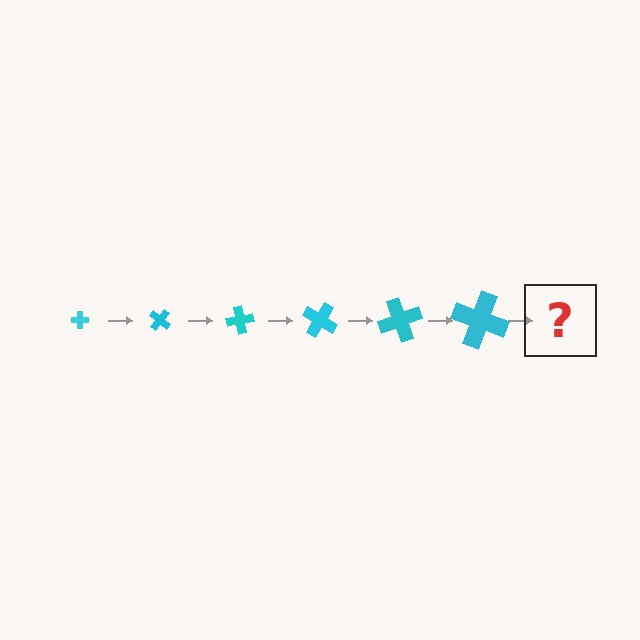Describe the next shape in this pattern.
It should be a cross, larger than the previous one and rotated 240 degrees from the start.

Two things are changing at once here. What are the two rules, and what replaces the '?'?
The two rules are that the cross grows larger each step and it rotates 40 degrees each step. The '?' should be a cross, larger than the previous one and rotated 240 degrees from the start.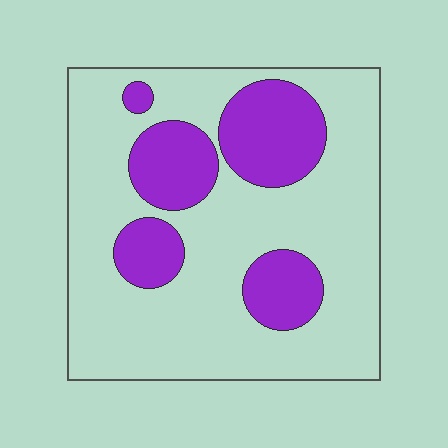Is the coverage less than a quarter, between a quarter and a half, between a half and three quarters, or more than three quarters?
Between a quarter and a half.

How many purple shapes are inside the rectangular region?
5.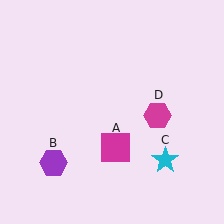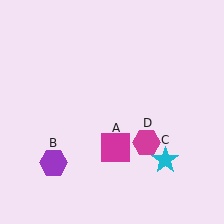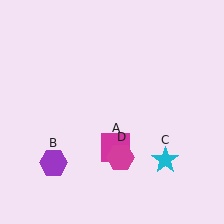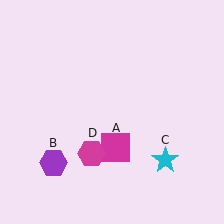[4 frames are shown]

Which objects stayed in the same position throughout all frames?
Magenta square (object A) and purple hexagon (object B) and cyan star (object C) remained stationary.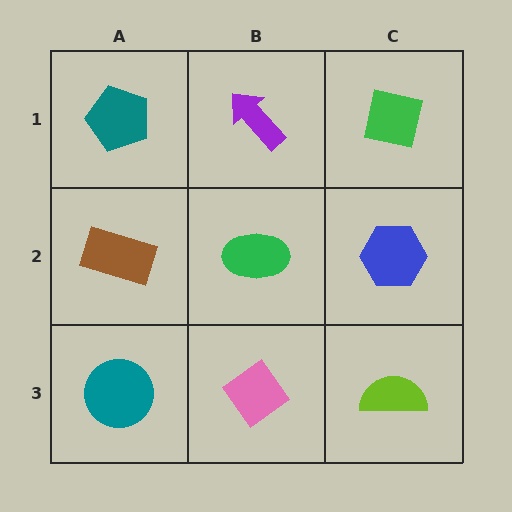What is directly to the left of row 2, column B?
A brown rectangle.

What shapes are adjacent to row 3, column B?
A green ellipse (row 2, column B), a teal circle (row 3, column A), a lime semicircle (row 3, column C).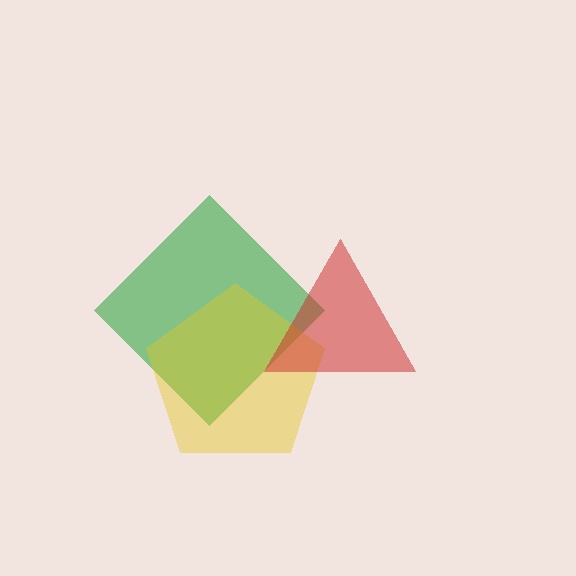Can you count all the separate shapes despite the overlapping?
Yes, there are 3 separate shapes.